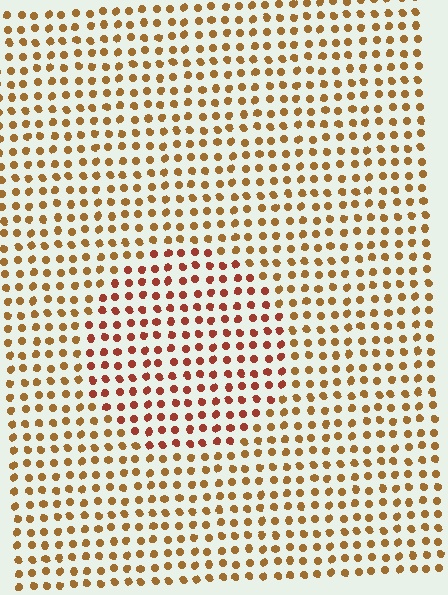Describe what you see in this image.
The image is filled with small brown elements in a uniform arrangement. A circle-shaped region is visible where the elements are tinted to a slightly different hue, forming a subtle color boundary.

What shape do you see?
I see a circle.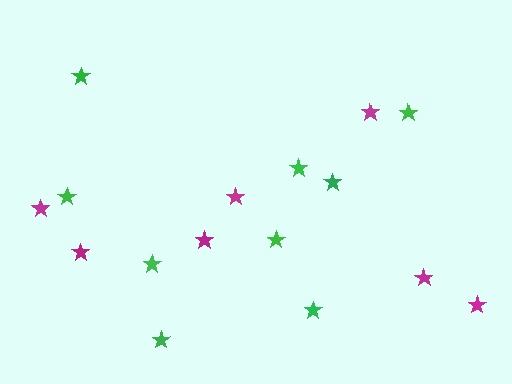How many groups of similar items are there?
There are 2 groups: one group of magenta stars (7) and one group of green stars (9).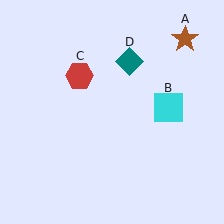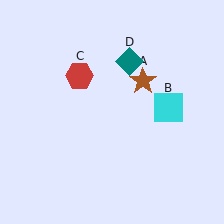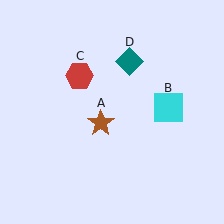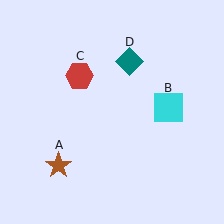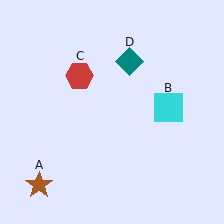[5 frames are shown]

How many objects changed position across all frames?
1 object changed position: brown star (object A).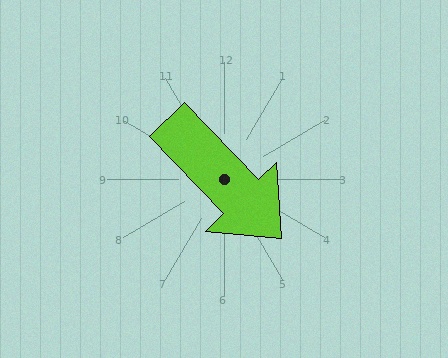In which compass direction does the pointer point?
Southeast.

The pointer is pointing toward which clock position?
Roughly 5 o'clock.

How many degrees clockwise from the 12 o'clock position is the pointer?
Approximately 136 degrees.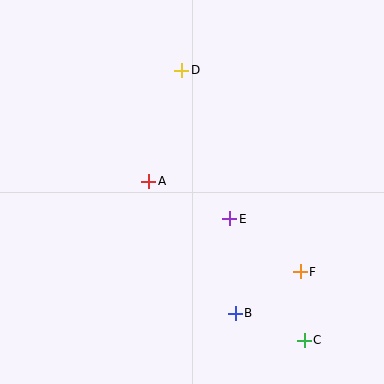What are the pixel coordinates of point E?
Point E is at (230, 219).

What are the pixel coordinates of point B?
Point B is at (235, 313).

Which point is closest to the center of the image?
Point A at (149, 181) is closest to the center.